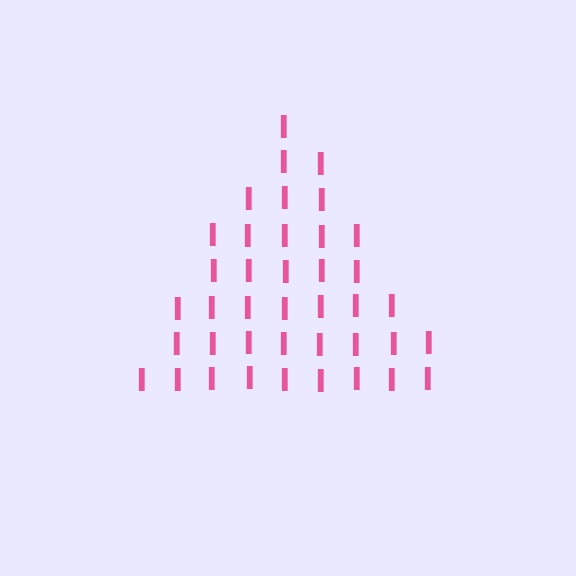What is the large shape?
The large shape is a triangle.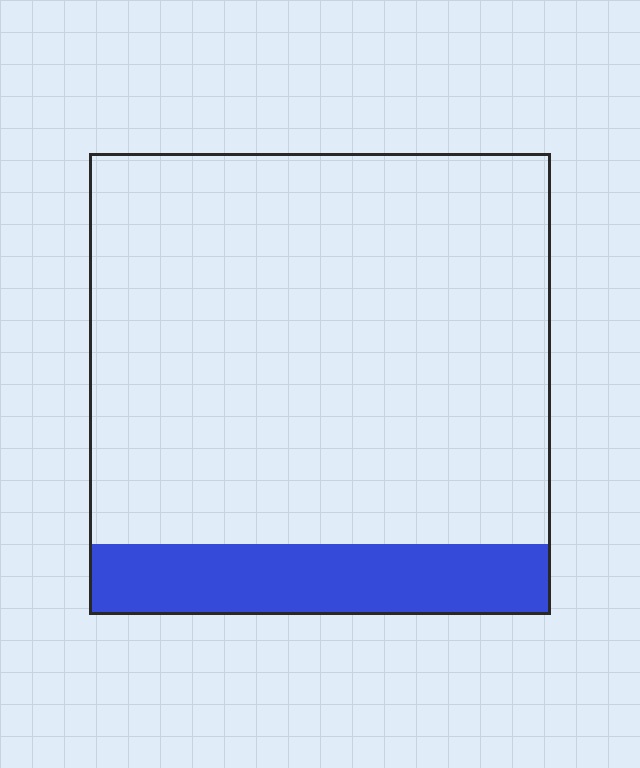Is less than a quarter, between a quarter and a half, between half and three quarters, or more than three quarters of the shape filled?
Less than a quarter.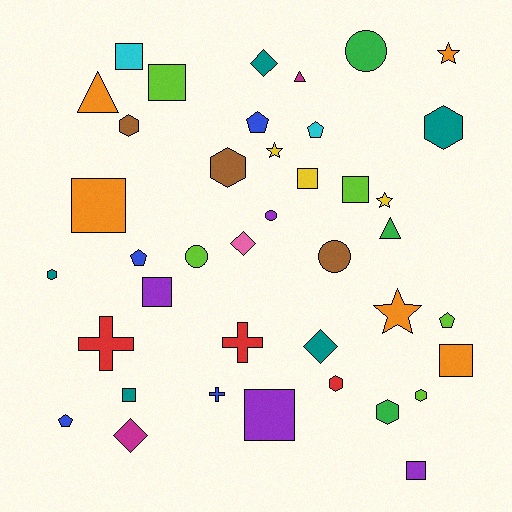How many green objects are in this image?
There are 3 green objects.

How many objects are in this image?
There are 40 objects.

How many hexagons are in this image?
There are 7 hexagons.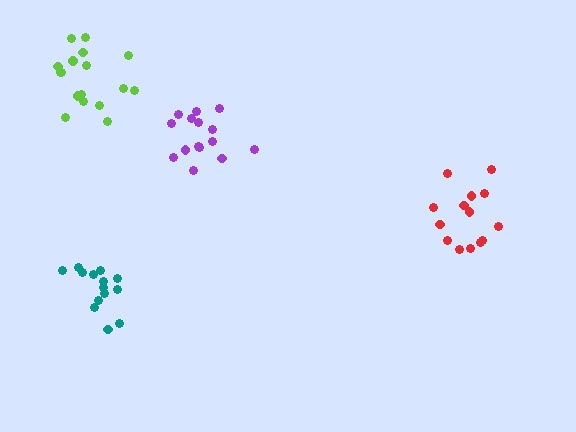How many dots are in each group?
Group 1: 14 dots, Group 2: 14 dots, Group 3: 17 dots, Group 4: 15 dots (60 total).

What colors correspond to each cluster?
The clusters are colored: red, teal, lime, purple.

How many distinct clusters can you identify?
There are 4 distinct clusters.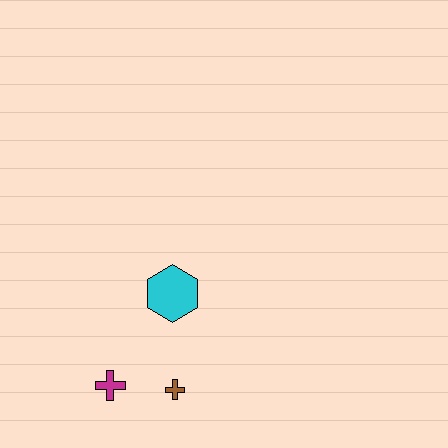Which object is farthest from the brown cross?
The cyan hexagon is farthest from the brown cross.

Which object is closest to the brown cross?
The magenta cross is closest to the brown cross.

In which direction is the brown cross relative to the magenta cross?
The brown cross is to the right of the magenta cross.